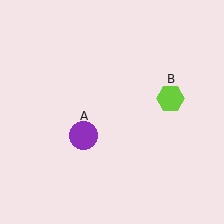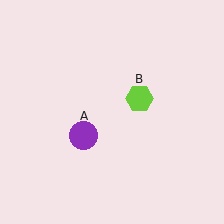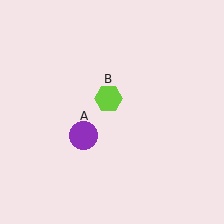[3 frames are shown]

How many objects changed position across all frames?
1 object changed position: lime hexagon (object B).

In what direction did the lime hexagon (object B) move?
The lime hexagon (object B) moved left.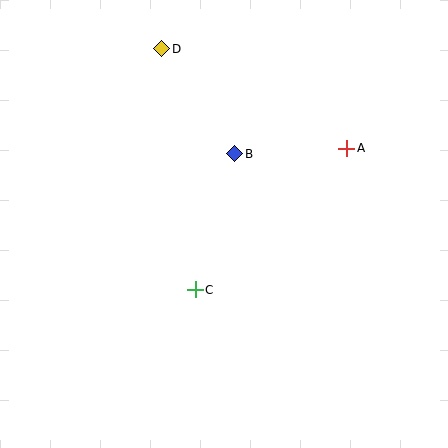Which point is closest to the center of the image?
Point B at (235, 154) is closest to the center.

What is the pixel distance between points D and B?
The distance between D and B is 128 pixels.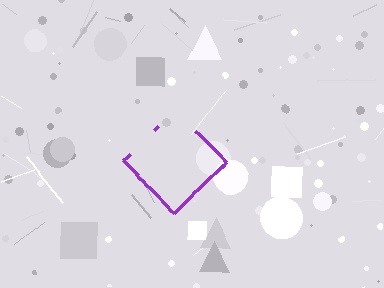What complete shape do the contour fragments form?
The contour fragments form a diamond.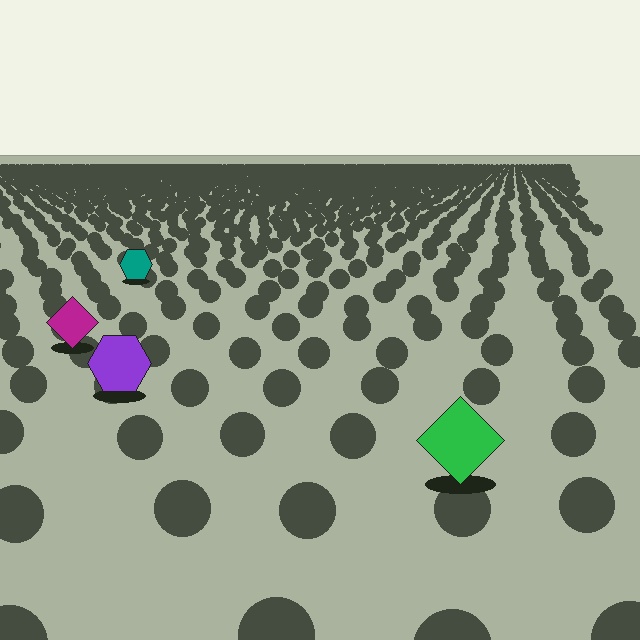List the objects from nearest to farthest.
From nearest to farthest: the green diamond, the purple hexagon, the magenta diamond, the teal hexagon.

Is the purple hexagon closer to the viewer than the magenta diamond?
Yes. The purple hexagon is closer — you can tell from the texture gradient: the ground texture is coarser near it.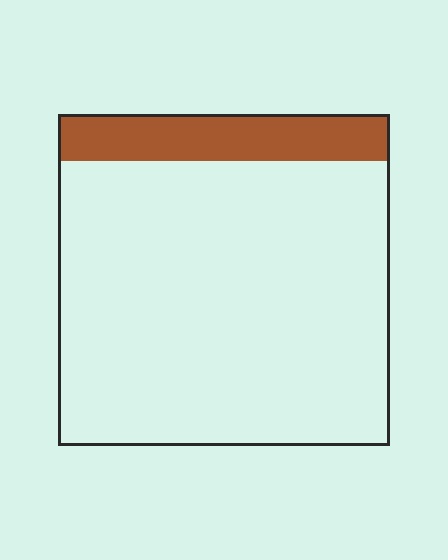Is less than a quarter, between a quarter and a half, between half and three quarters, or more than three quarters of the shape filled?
Less than a quarter.